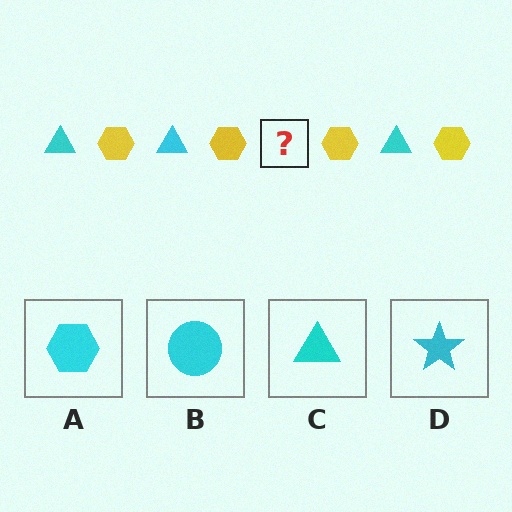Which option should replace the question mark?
Option C.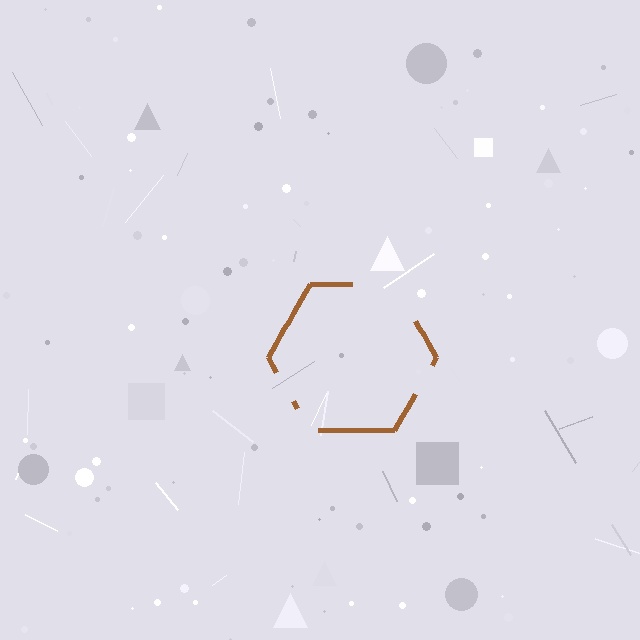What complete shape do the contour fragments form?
The contour fragments form a hexagon.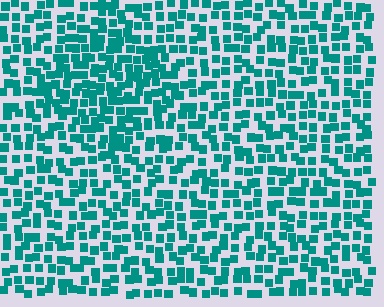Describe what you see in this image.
The image contains small teal elements arranged at two different densities. A diamond-shaped region is visible where the elements are more densely packed than the surrounding area.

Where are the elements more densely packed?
The elements are more densely packed inside the diamond boundary.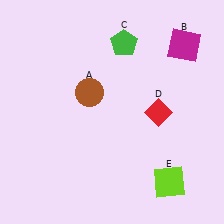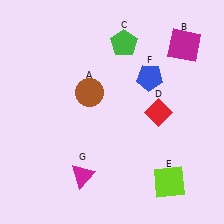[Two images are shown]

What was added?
A blue pentagon (F), a magenta triangle (G) were added in Image 2.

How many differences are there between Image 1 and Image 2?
There are 2 differences between the two images.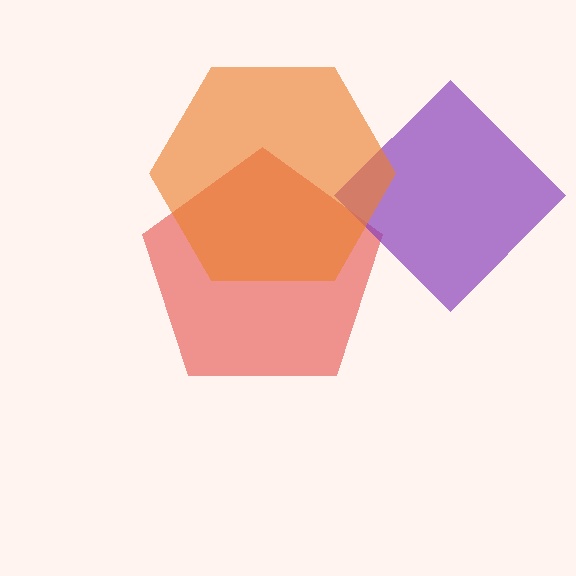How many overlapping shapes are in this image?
There are 3 overlapping shapes in the image.